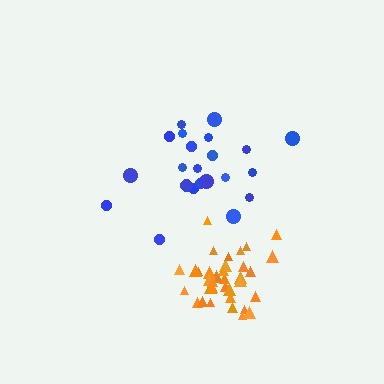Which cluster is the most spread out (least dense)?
Blue.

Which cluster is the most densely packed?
Orange.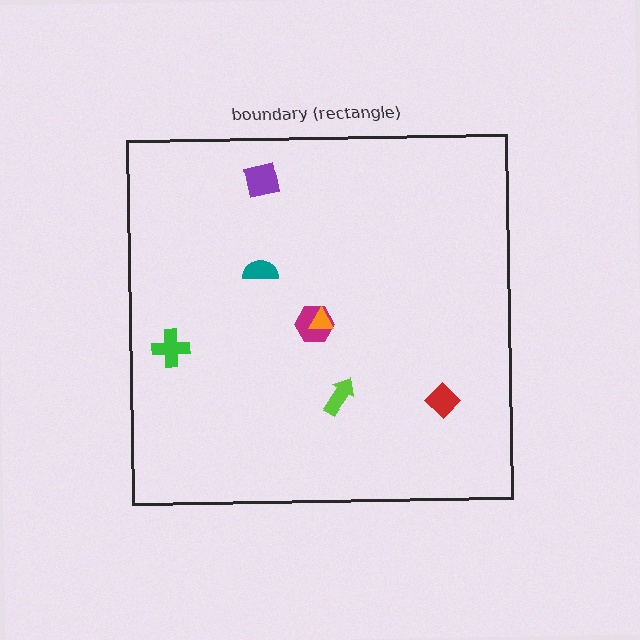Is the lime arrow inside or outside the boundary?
Inside.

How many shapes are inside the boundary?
7 inside, 0 outside.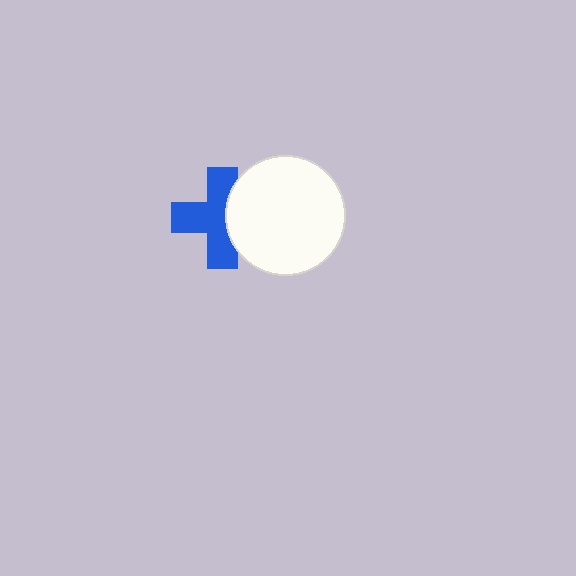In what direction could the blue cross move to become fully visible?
The blue cross could move left. That would shift it out from behind the white circle entirely.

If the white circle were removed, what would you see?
You would see the complete blue cross.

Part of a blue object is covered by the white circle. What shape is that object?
It is a cross.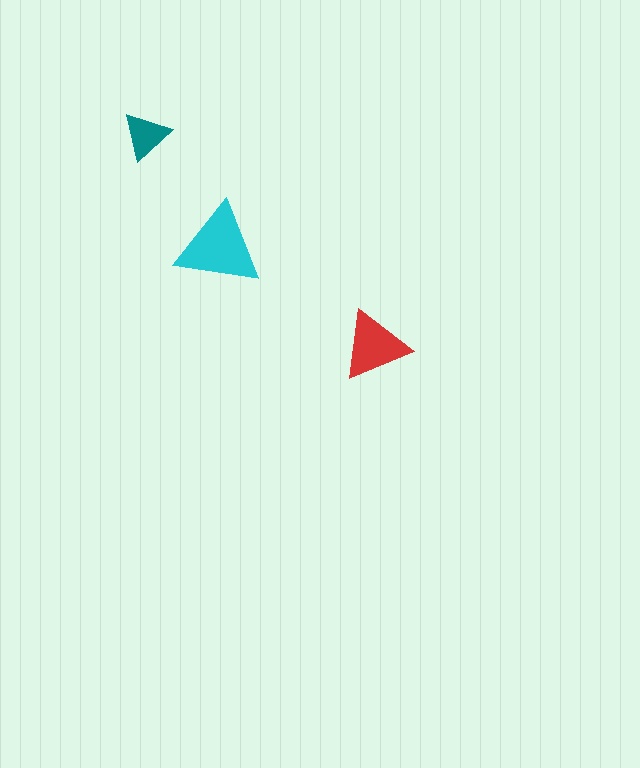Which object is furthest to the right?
The red triangle is rightmost.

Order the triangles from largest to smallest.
the cyan one, the red one, the teal one.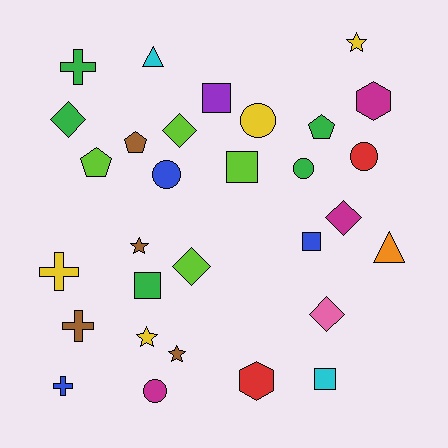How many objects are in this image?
There are 30 objects.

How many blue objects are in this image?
There are 3 blue objects.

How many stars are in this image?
There are 4 stars.